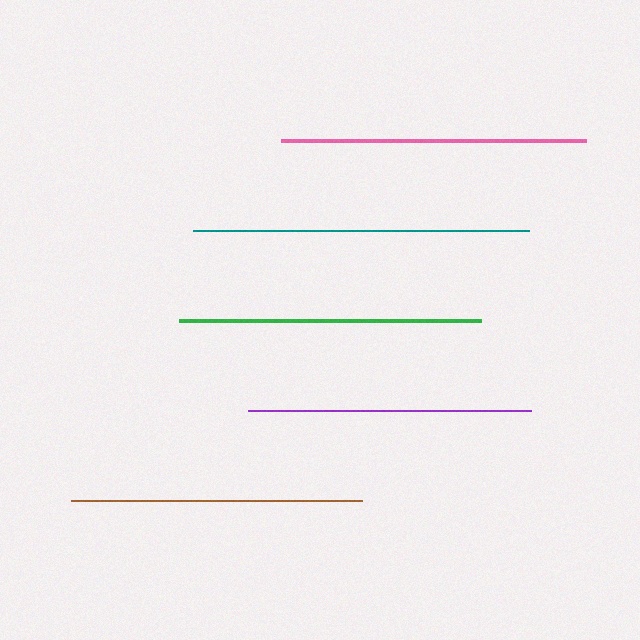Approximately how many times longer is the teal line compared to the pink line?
The teal line is approximately 1.1 times the length of the pink line.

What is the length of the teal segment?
The teal segment is approximately 336 pixels long.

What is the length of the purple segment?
The purple segment is approximately 283 pixels long.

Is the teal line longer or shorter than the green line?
The teal line is longer than the green line.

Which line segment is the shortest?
The purple line is the shortest at approximately 283 pixels.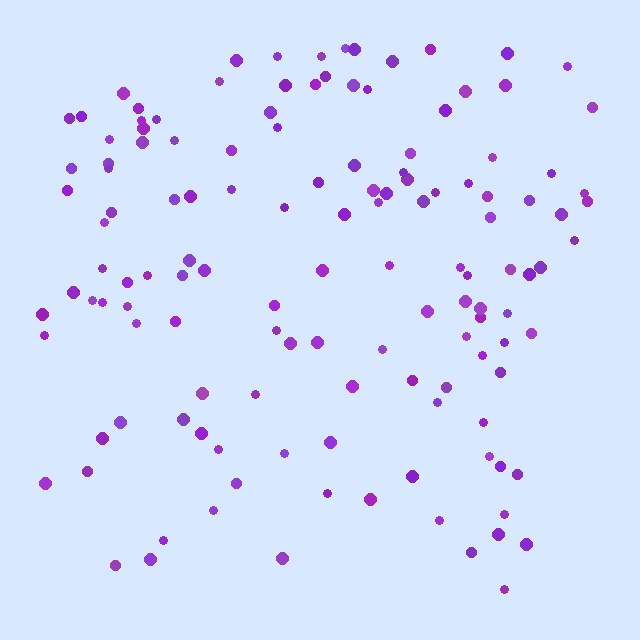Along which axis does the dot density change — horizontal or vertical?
Vertical.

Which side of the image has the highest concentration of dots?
The top.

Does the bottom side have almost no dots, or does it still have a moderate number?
Still a moderate number, just noticeably fewer than the top.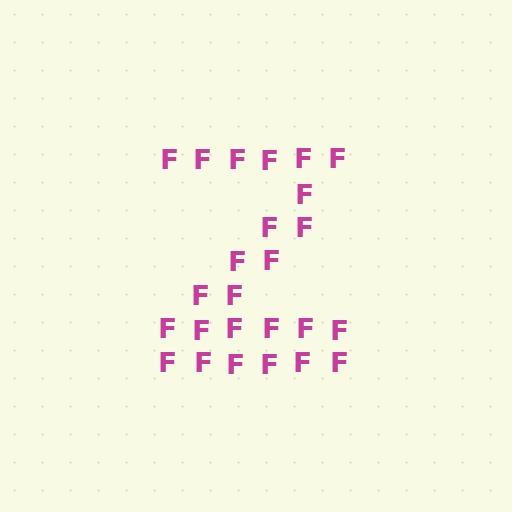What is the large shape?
The large shape is the letter Z.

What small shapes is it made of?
It is made of small letter F's.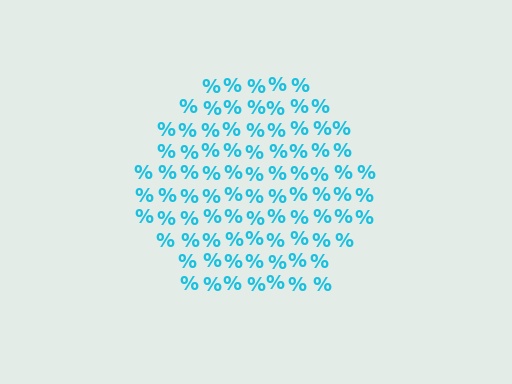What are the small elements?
The small elements are percent signs.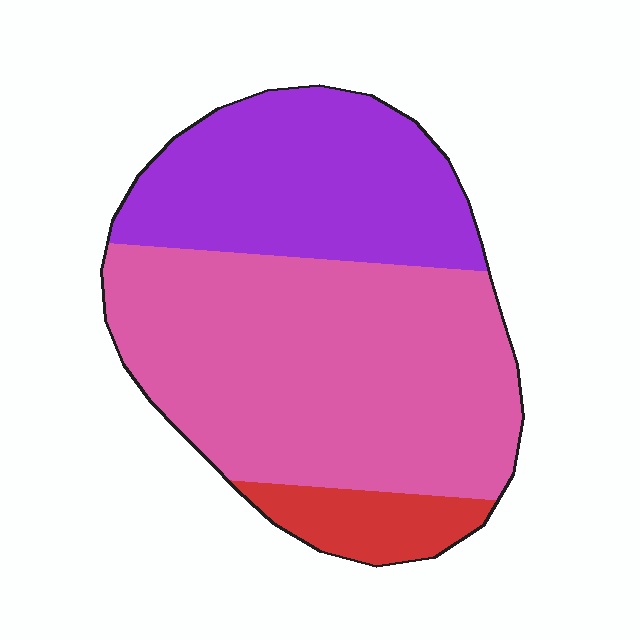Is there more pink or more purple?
Pink.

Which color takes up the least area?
Red, at roughly 10%.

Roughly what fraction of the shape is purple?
Purple takes up about one third (1/3) of the shape.